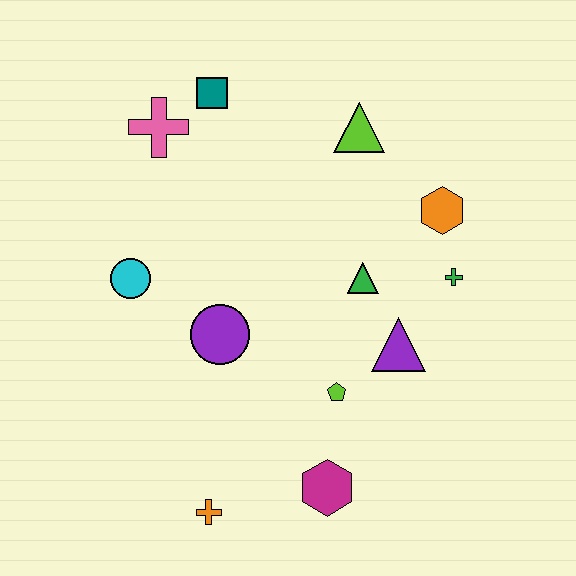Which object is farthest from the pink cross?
The magenta hexagon is farthest from the pink cross.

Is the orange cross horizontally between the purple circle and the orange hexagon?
No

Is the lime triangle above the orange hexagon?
Yes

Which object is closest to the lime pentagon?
The purple triangle is closest to the lime pentagon.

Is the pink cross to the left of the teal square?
Yes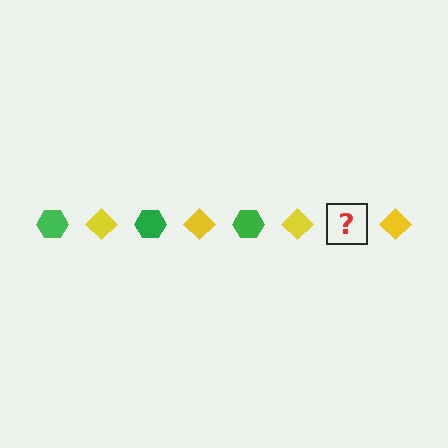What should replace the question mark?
The question mark should be replaced with a green hexagon.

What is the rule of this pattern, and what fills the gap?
The rule is that the pattern alternates between green hexagon and yellow diamond. The gap should be filled with a green hexagon.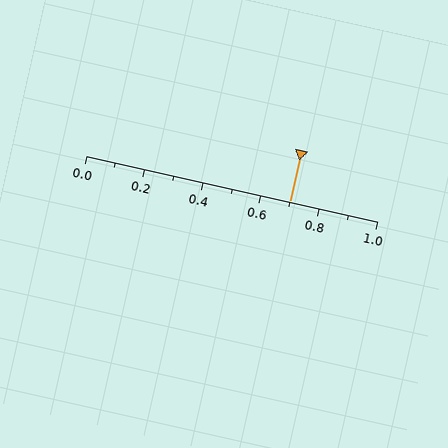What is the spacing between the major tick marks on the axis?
The major ticks are spaced 0.2 apart.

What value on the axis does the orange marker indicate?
The marker indicates approximately 0.7.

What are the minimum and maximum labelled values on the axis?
The axis runs from 0.0 to 1.0.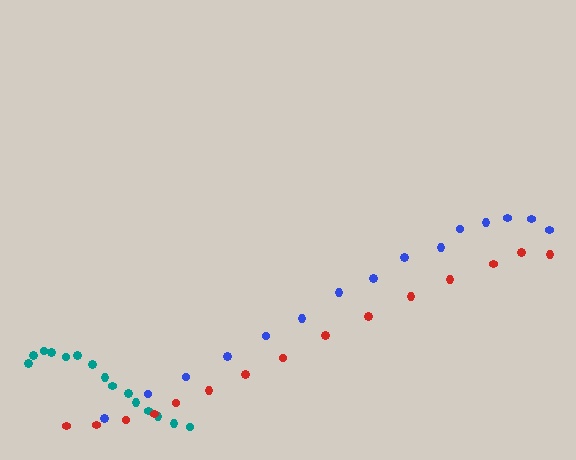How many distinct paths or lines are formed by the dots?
There are 3 distinct paths.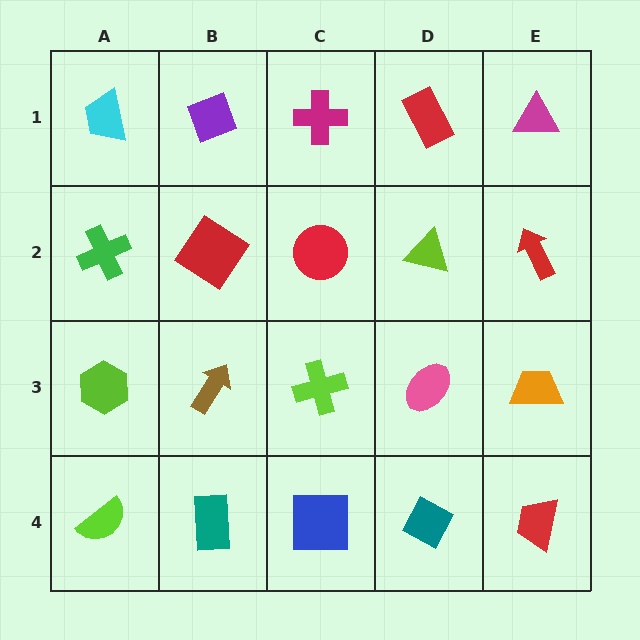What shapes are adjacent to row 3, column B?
A red diamond (row 2, column B), a teal rectangle (row 4, column B), a lime hexagon (row 3, column A), a lime cross (row 3, column C).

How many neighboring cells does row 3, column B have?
4.